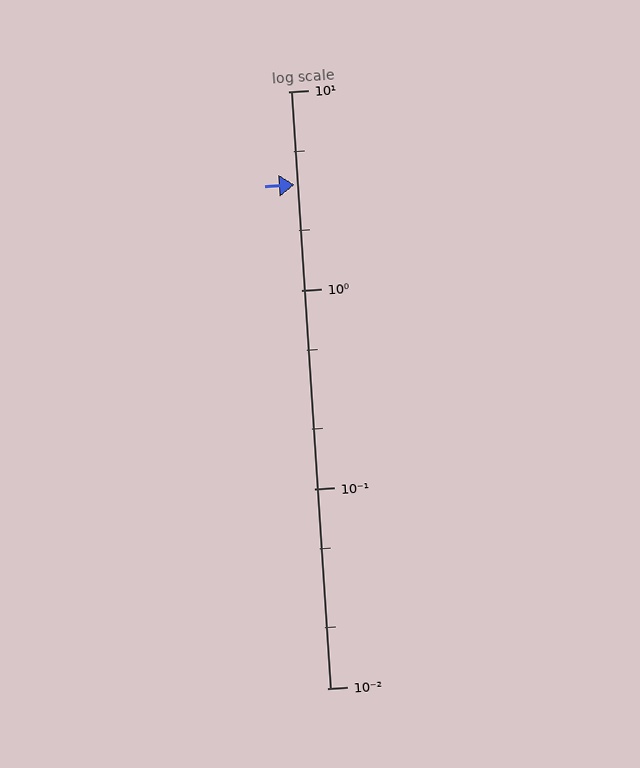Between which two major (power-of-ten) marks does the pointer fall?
The pointer is between 1 and 10.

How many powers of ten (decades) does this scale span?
The scale spans 3 decades, from 0.01 to 10.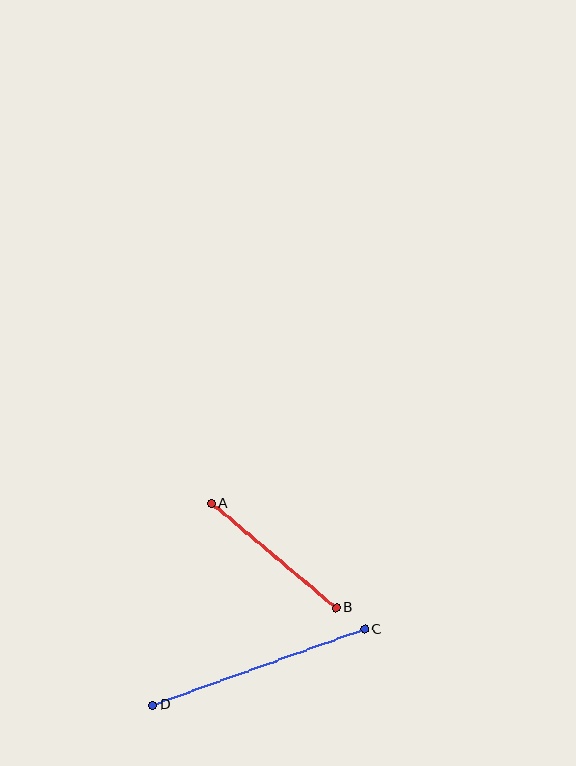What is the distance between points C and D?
The distance is approximately 225 pixels.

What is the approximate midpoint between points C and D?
The midpoint is at approximately (259, 667) pixels.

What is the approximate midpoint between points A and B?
The midpoint is at approximately (274, 556) pixels.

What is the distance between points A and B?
The distance is approximately 163 pixels.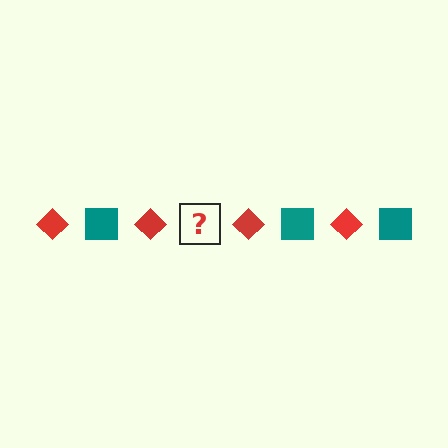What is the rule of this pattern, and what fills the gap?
The rule is that the pattern alternates between red diamond and teal square. The gap should be filled with a teal square.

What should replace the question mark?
The question mark should be replaced with a teal square.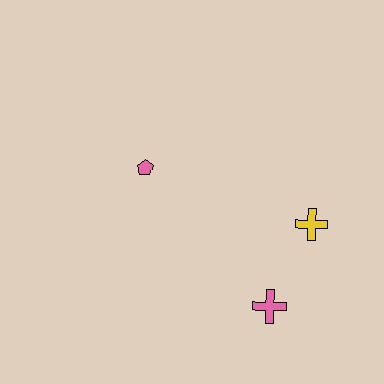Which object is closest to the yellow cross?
The pink cross is closest to the yellow cross.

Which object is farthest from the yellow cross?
The pink pentagon is farthest from the yellow cross.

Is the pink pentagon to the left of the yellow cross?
Yes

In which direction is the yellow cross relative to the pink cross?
The yellow cross is above the pink cross.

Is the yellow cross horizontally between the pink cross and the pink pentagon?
No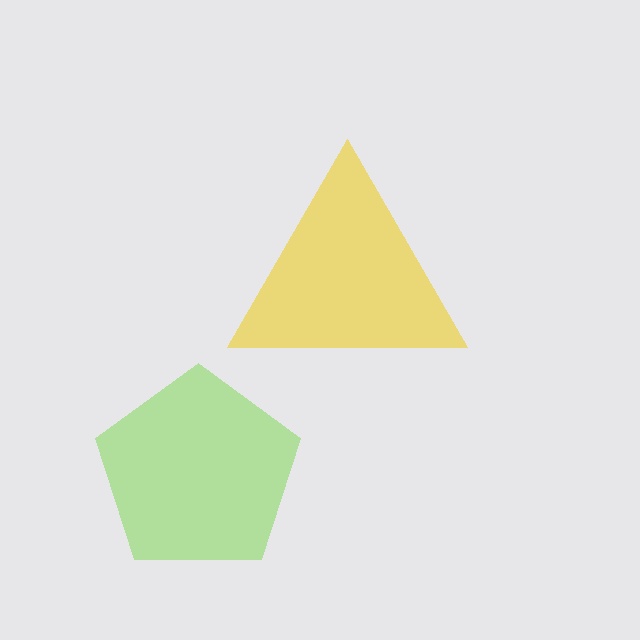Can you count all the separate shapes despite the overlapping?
Yes, there are 2 separate shapes.